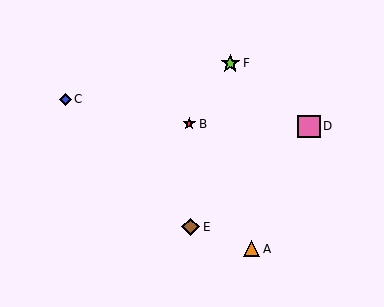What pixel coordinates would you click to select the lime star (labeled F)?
Click at (230, 63) to select the lime star F.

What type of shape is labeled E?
Shape E is a brown diamond.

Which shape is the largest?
The pink square (labeled D) is the largest.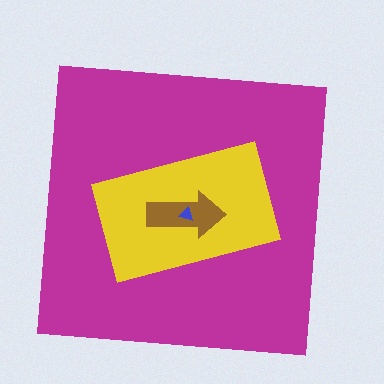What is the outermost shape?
The magenta square.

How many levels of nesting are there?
4.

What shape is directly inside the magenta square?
The yellow rectangle.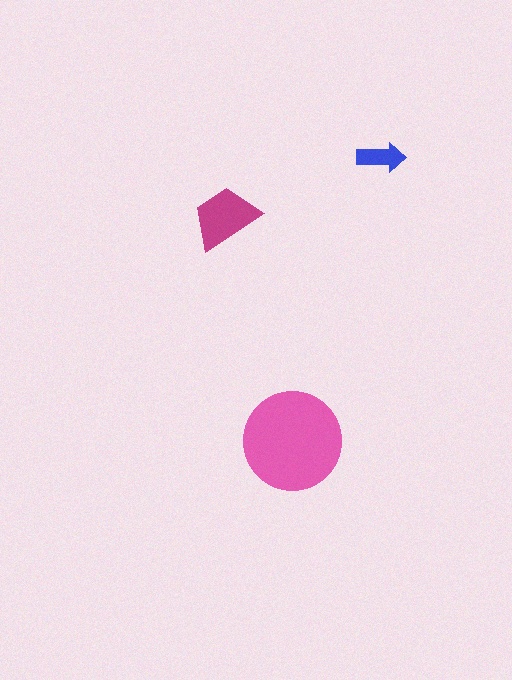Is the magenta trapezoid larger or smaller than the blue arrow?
Larger.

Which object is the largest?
The pink circle.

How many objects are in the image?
There are 3 objects in the image.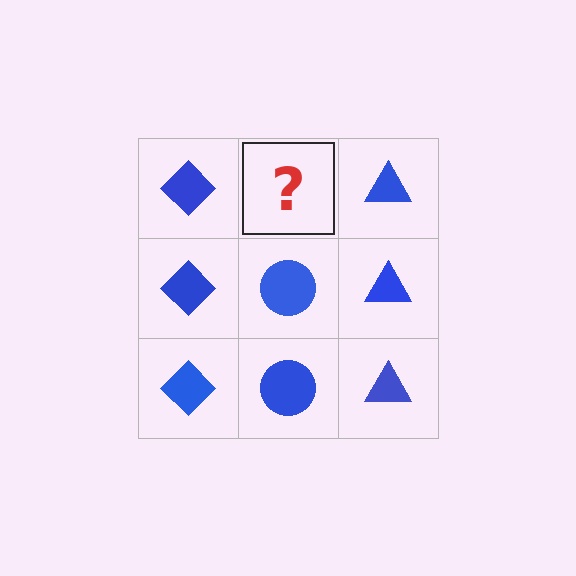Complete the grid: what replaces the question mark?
The question mark should be replaced with a blue circle.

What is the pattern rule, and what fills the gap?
The rule is that each column has a consistent shape. The gap should be filled with a blue circle.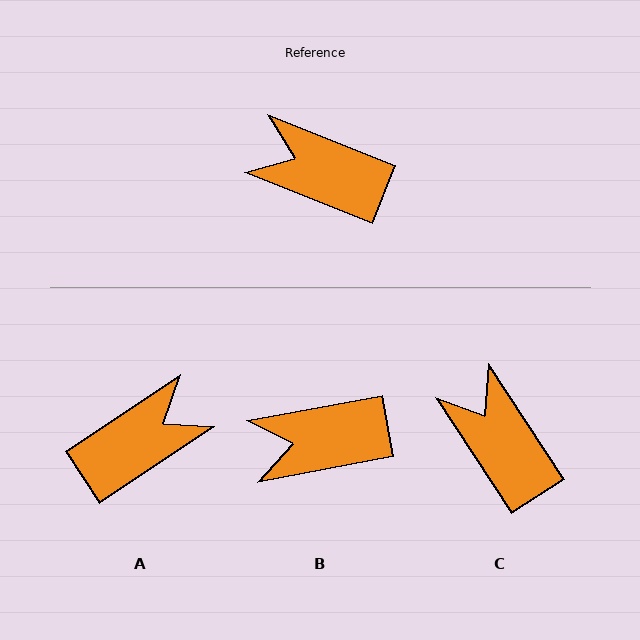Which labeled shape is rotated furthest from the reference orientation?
A, about 124 degrees away.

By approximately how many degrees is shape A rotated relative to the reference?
Approximately 124 degrees clockwise.